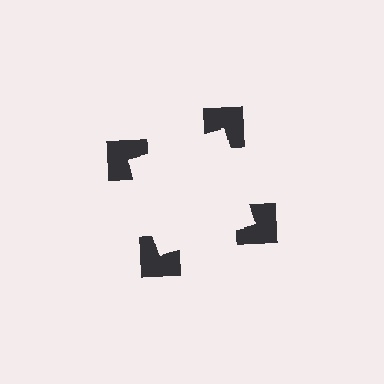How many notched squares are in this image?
There are 4 — one at each vertex of the illusory square.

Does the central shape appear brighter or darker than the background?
It typically appears slightly brighter than the background, even though no actual brightness change is drawn.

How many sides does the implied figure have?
4 sides.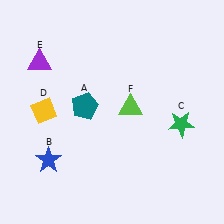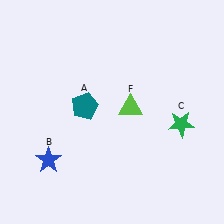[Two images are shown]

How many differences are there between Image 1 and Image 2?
There are 2 differences between the two images.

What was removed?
The purple triangle (E), the yellow diamond (D) were removed in Image 2.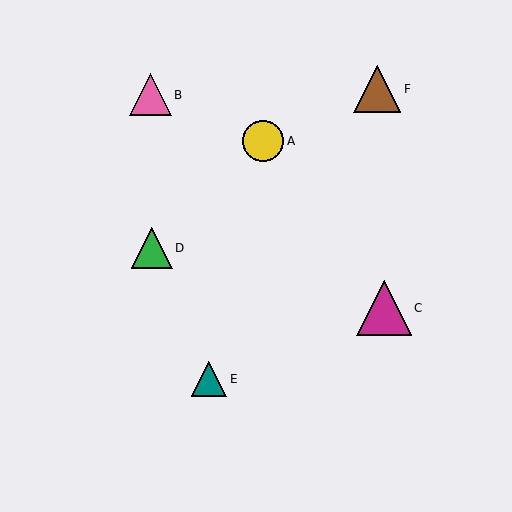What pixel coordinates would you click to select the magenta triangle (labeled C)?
Click at (384, 308) to select the magenta triangle C.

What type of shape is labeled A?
Shape A is a yellow circle.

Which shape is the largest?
The magenta triangle (labeled C) is the largest.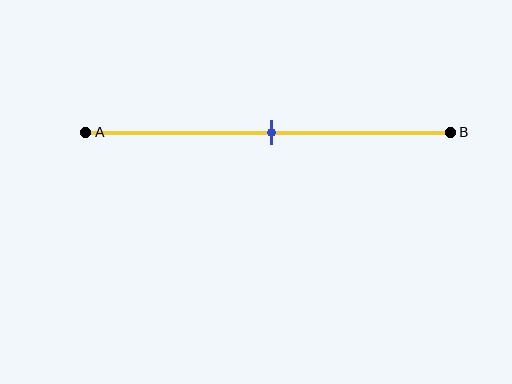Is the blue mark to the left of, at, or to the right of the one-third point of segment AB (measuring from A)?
The blue mark is to the right of the one-third point of segment AB.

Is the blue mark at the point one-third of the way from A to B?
No, the mark is at about 50% from A, not at the 33% one-third point.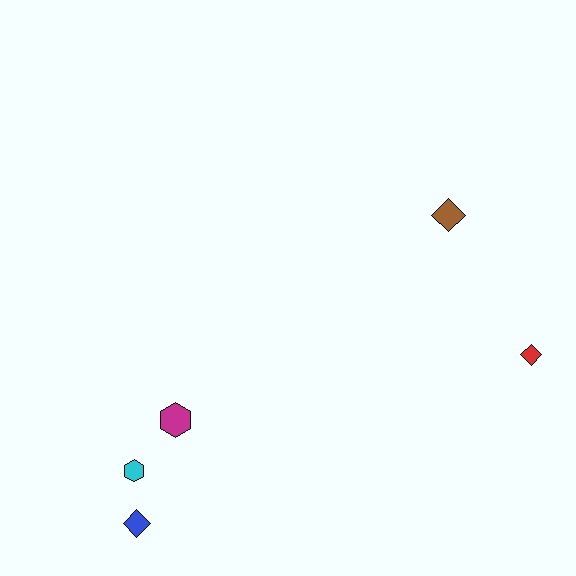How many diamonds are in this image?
There are 3 diamonds.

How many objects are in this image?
There are 5 objects.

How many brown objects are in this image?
There is 1 brown object.